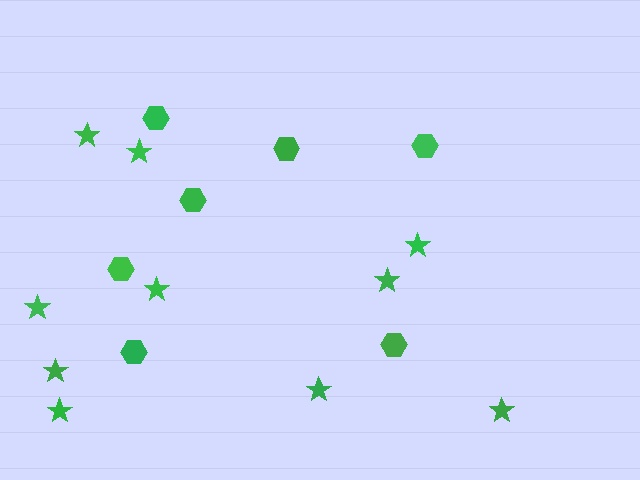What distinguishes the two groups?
There are 2 groups: one group of stars (10) and one group of hexagons (7).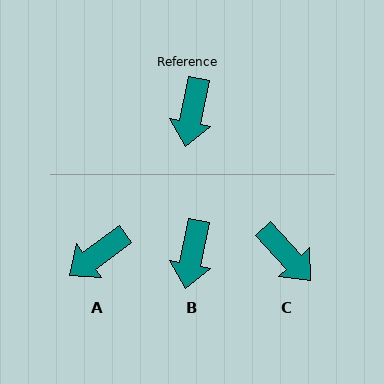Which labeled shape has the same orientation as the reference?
B.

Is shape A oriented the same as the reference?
No, it is off by about 42 degrees.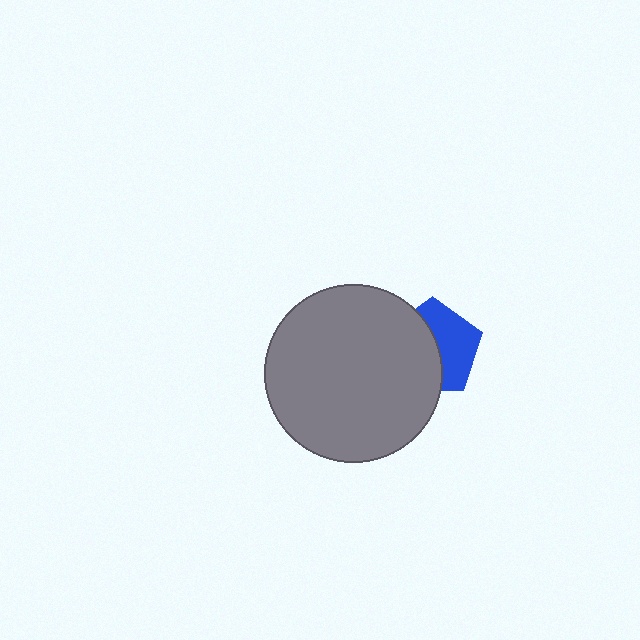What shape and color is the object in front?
The object in front is a gray circle.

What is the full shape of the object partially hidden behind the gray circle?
The partially hidden object is a blue pentagon.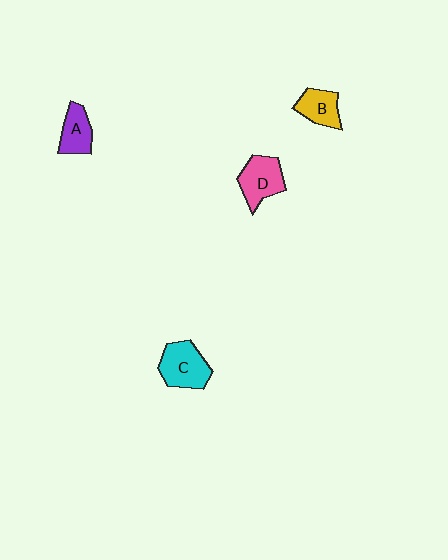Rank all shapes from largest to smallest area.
From largest to smallest: C (cyan), D (pink), A (purple), B (yellow).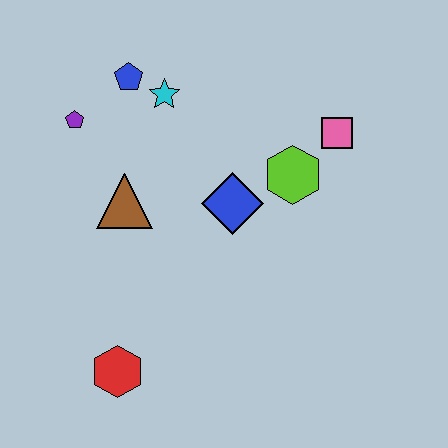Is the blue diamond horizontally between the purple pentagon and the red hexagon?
No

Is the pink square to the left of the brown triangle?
No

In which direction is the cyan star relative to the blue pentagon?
The cyan star is to the right of the blue pentagon.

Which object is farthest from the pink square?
The red hexagon is farthest from the pink square.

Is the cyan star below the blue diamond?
No